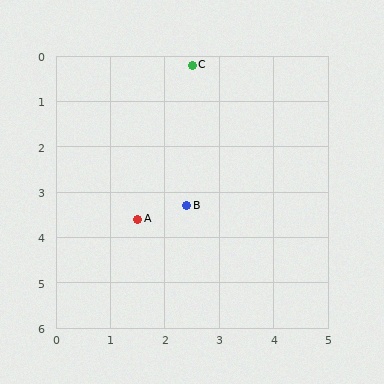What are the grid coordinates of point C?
Point C is at approximately (2.5, 0.2).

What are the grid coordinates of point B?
Point B is at approximately (2.4, 3.3).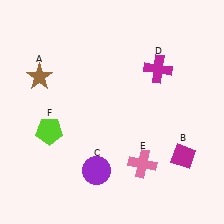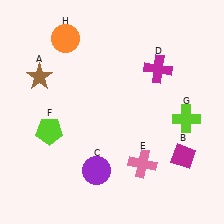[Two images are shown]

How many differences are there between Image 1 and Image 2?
There are 2 differences between the two images.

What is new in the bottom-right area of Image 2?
A lime cross (G) was added in the bottom-right area of Image 2.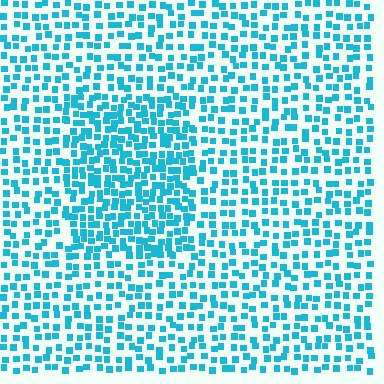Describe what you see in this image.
The image contains small cyan elements arranged at two different densities. A rectangle-shaped region is visible where the elements are more densely packed than the surrounding area.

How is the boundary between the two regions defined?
The boundary is defined by a change in element density (approximately 1.7x ratio). All elements are the same color, size, and shape.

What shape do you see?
I see a rectangle.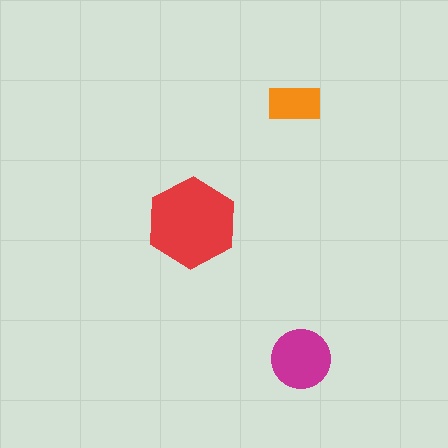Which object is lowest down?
The magenta circle is bottommost.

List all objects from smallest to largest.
The orange rectangle, the magenta circle, the red hexagon.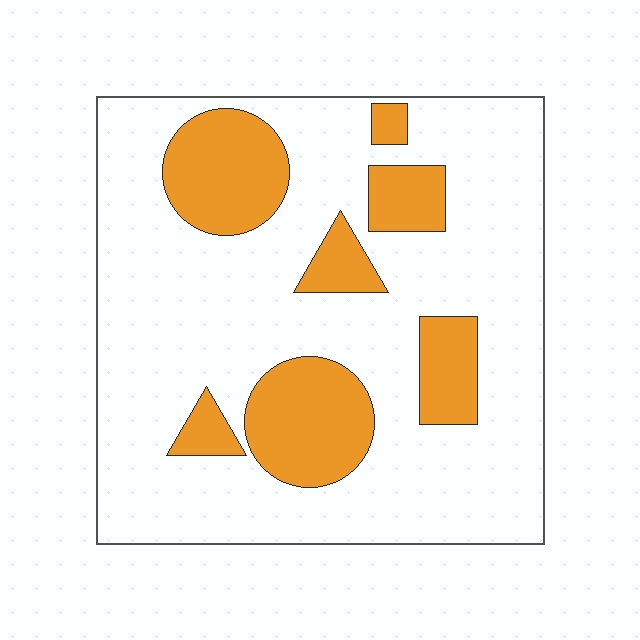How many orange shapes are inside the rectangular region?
7.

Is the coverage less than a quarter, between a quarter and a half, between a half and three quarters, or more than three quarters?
Less than a quarter.